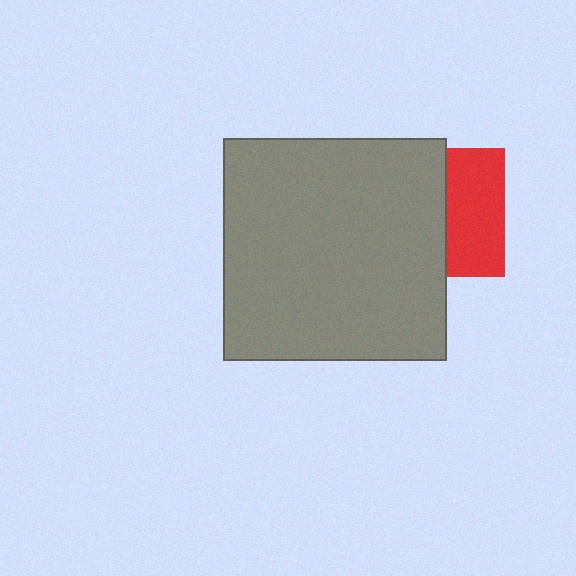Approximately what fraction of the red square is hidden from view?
Roughly 55% of the red square is hidden behind the gray rectangle.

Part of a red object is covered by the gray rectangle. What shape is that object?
It is a square.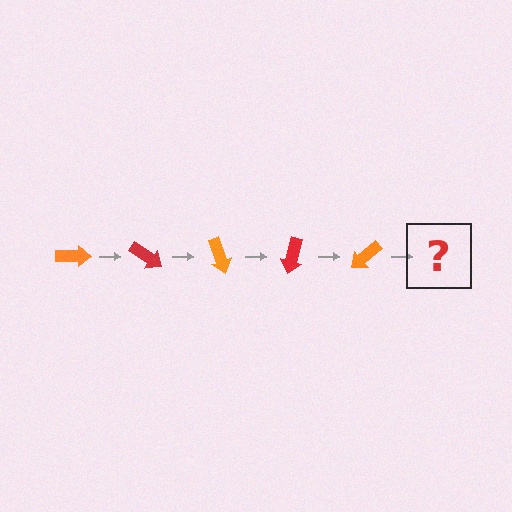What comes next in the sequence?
The next element should be a red arrow, rotated 175 degrees from the start.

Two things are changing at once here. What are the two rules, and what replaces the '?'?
The two rules are that it rotates 35 degrees each step and the color cycles through orange and red. The '?' should be a red arrow, rotated 175 degrees from the start.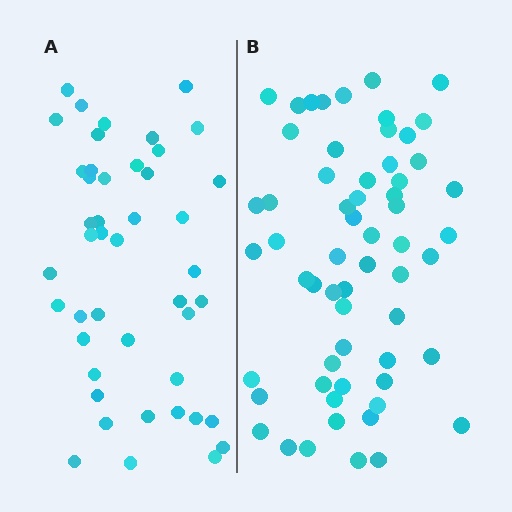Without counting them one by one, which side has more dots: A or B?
Region B (the right region) has more dots.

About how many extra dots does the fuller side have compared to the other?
Region B has approximately 15 more dots than region A.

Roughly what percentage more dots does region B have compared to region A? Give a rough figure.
About 35% more.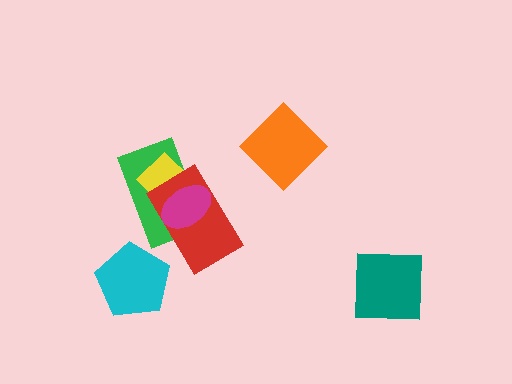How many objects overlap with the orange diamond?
0 objects overlap with the orange diamond.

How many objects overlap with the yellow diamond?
3 objects overlap with the yellow diamond.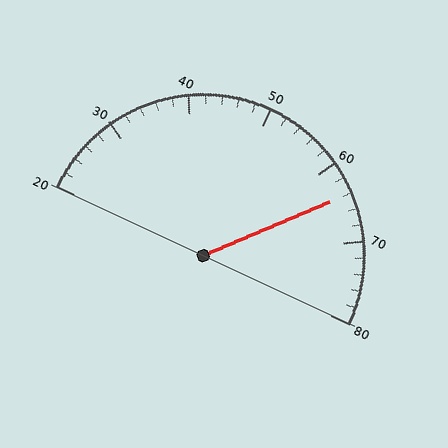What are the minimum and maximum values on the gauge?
The gauge ranges from 20 to 80.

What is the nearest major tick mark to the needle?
The nearest major tick mark is 60.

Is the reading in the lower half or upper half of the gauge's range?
The reading is in the upper half of the range (20 to 80).